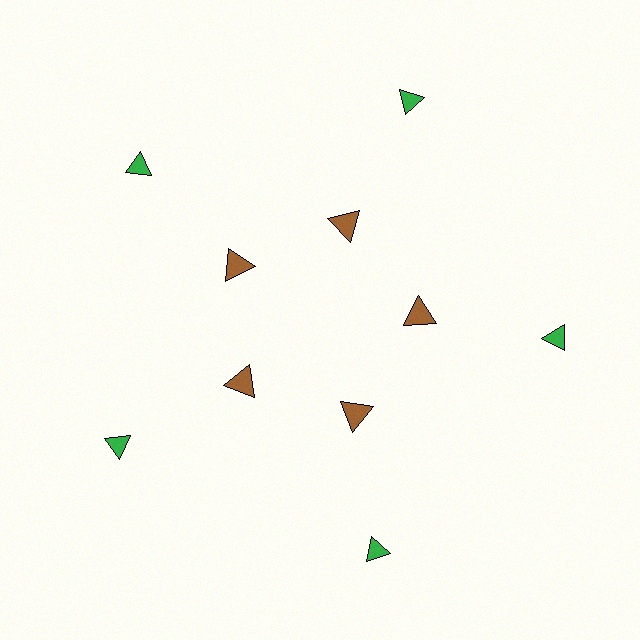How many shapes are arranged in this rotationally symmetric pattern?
There are 10 shapes, arranged in 5 groups of 2.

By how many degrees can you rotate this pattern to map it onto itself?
The pattern maps onto itself every 72 degrees of rotation.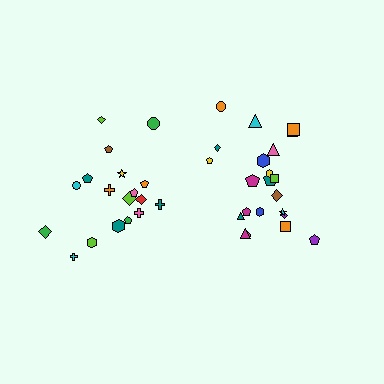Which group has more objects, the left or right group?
The right group.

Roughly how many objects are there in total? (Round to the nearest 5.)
Roughly 40 objects in total.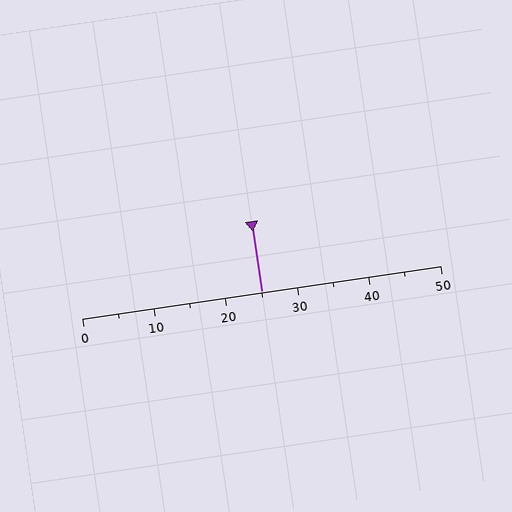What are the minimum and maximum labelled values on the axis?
The axis runs from 0 to 50.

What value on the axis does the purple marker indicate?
The marker indicates approximately 25.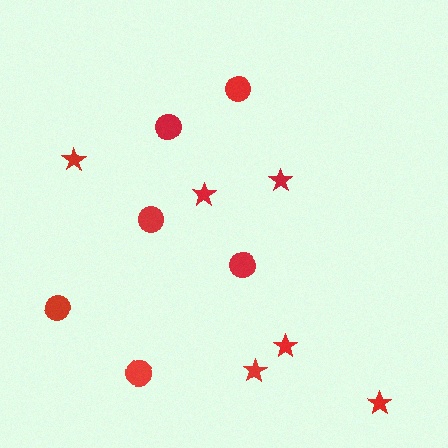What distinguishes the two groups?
There are 2 groups: one group of circles (6) and one group of stars (6).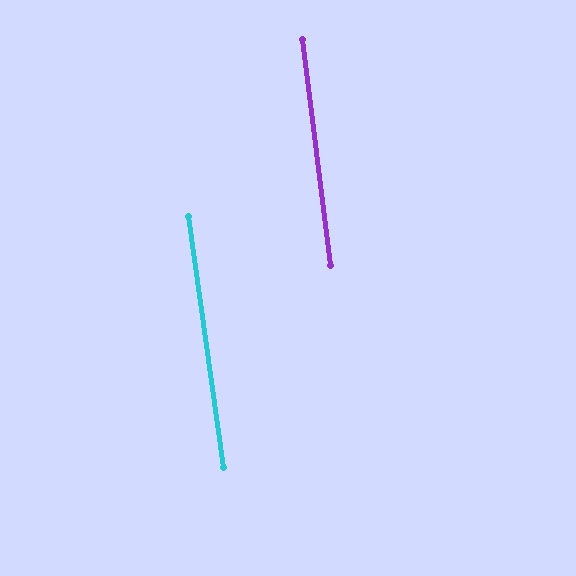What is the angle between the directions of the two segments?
Approximately 1 degree.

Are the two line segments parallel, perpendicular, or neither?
Parallel — their directions differ by only 0.7°.